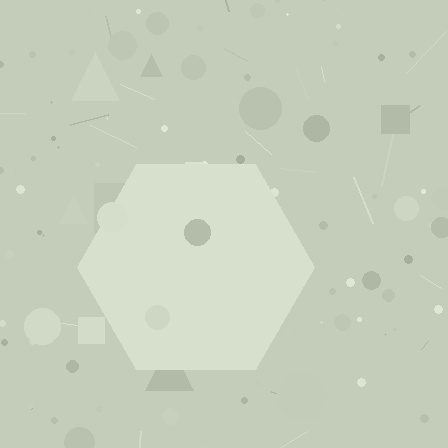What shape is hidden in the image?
A hexagon is hidden in the image.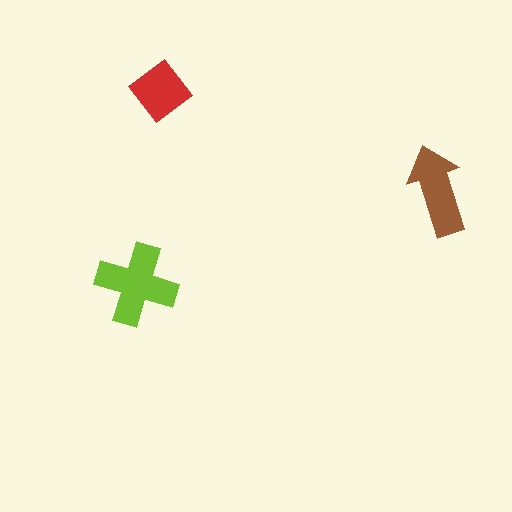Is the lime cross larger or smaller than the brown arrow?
Larger.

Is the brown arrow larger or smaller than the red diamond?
Larger.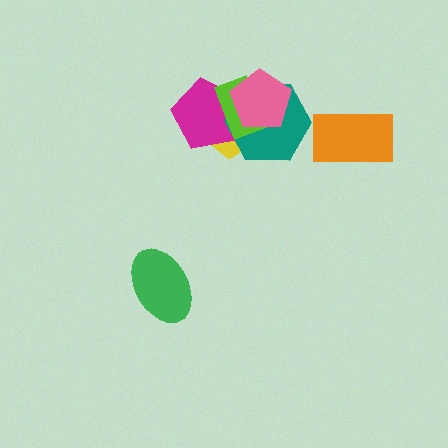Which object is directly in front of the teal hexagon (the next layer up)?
The lime rectangle is directly in front of the teal hexagon.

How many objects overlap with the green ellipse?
0 objects overlap with the green ellipse.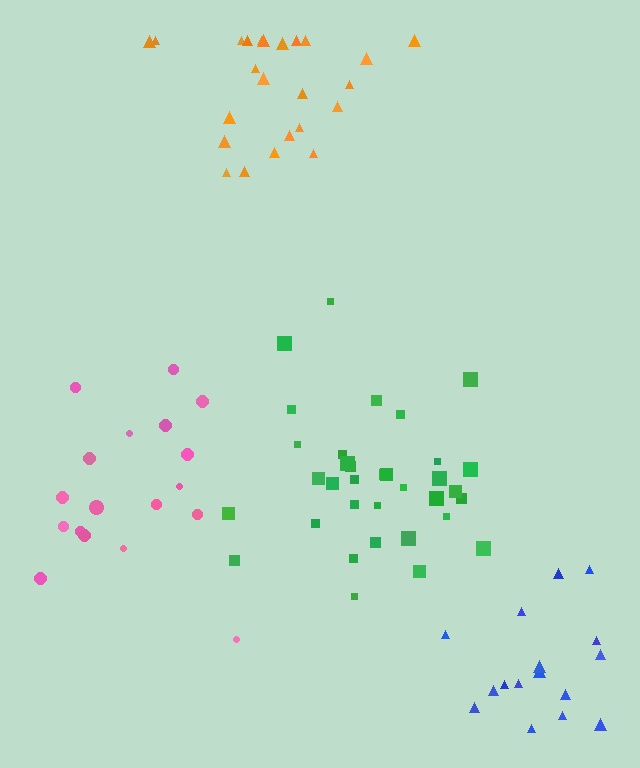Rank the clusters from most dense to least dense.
green, blue, orange, pink.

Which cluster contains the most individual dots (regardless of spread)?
Green (34).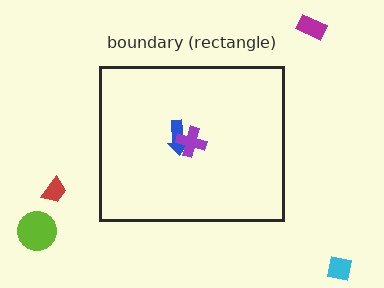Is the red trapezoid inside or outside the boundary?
Outside.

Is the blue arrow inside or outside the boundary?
Inside.